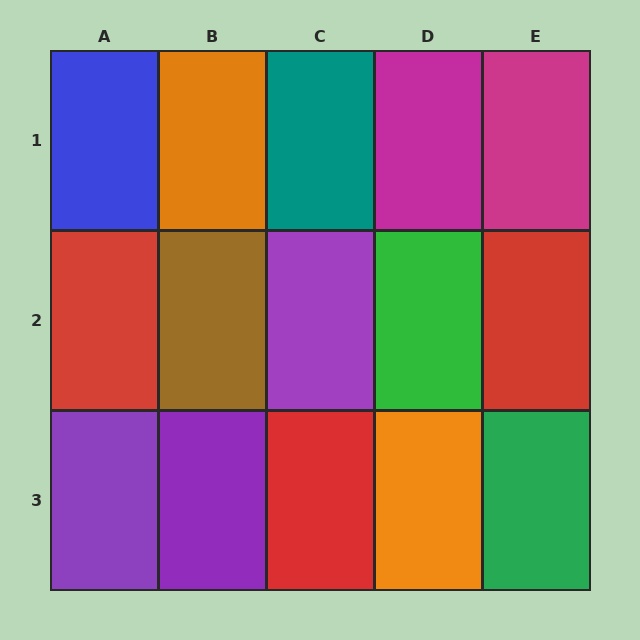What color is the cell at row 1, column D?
Magenta.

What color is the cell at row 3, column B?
Purple.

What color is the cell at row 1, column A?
Blue.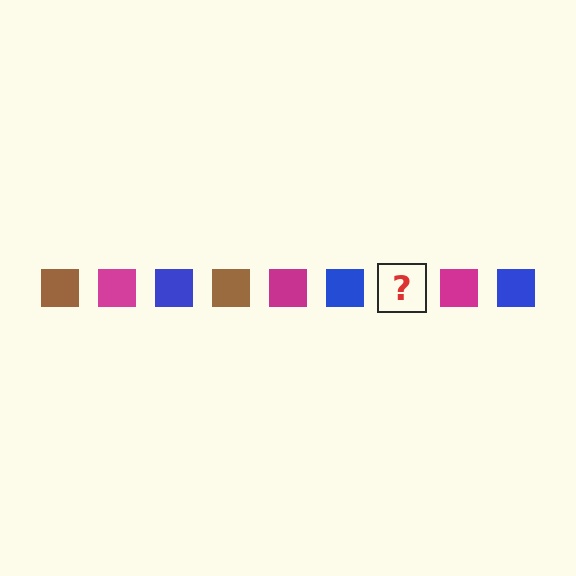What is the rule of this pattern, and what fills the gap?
The rule is that the pattern cycles through brown, magenta, blue squares. The gap should be filled with a brown square.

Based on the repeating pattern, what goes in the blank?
The blank should be a brown square.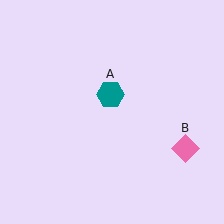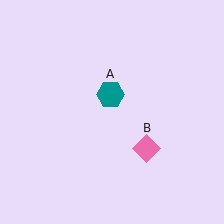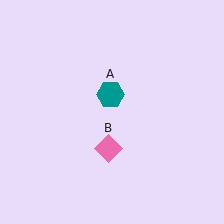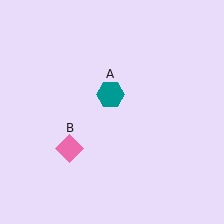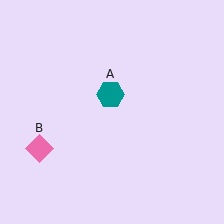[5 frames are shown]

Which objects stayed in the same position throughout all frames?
Teal hexagon (object A) remained stationary.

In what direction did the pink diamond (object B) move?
The pink diamond (object B) moved left.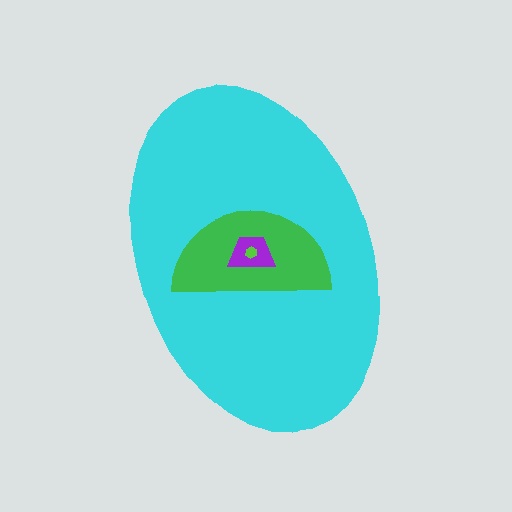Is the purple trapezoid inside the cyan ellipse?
Yes.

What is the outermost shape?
The cyan ellipse.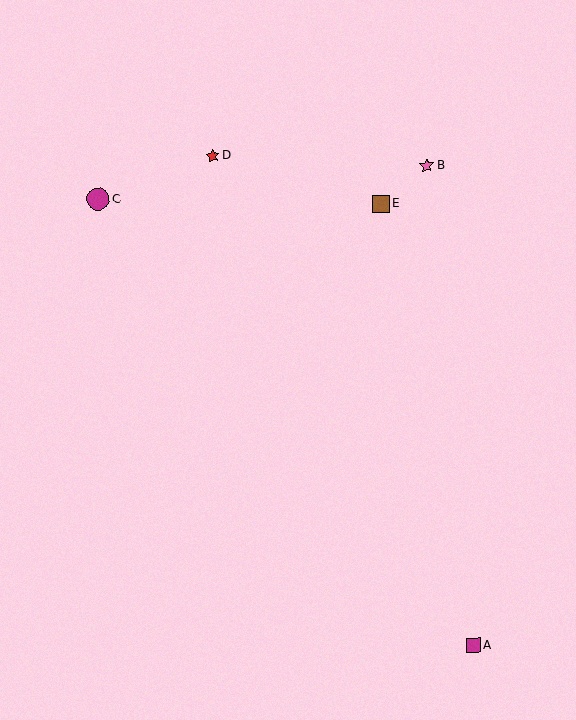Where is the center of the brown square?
The center of the brown square is at (381, 204).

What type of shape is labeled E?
Shape E is a brown square.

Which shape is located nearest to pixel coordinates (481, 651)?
The magenta square (labeled A) at (473, 645) is nearest to that location.